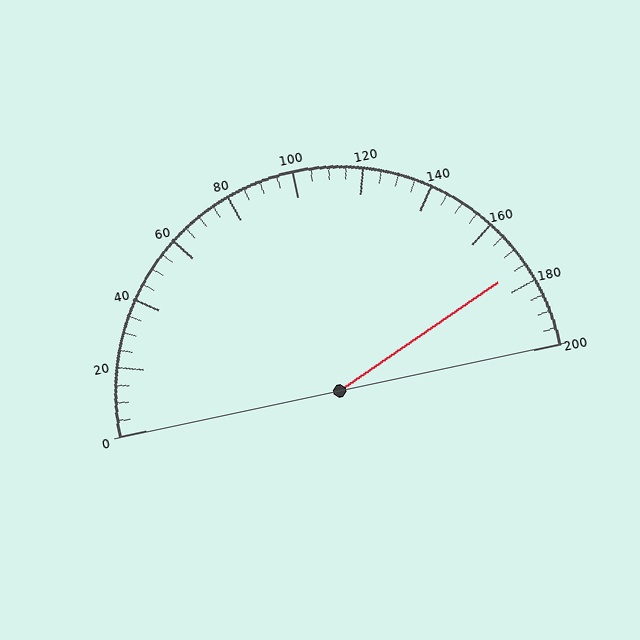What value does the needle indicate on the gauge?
The needle indicates approximately 175.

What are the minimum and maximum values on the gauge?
The gauge ranges from 0 to 200.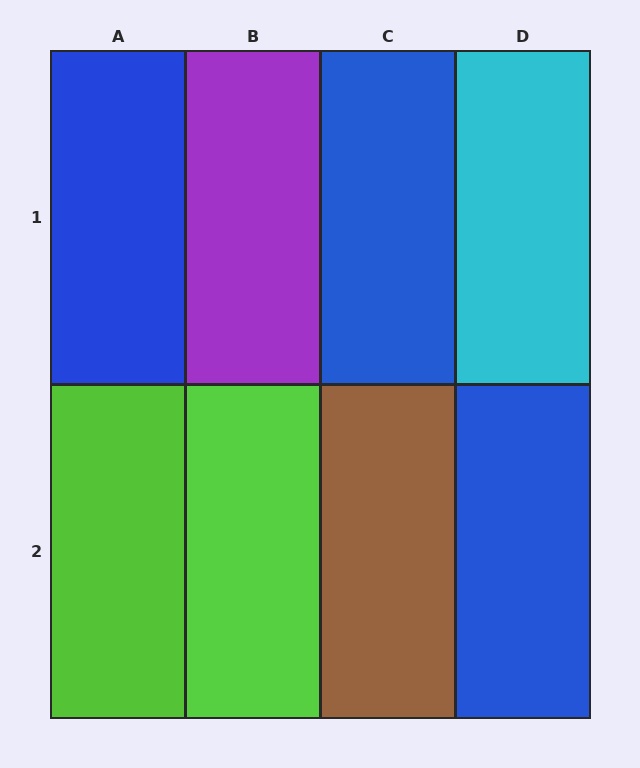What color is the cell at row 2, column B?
Lime.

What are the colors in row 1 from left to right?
Blue, purple, blue, cyan.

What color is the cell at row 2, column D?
Blue.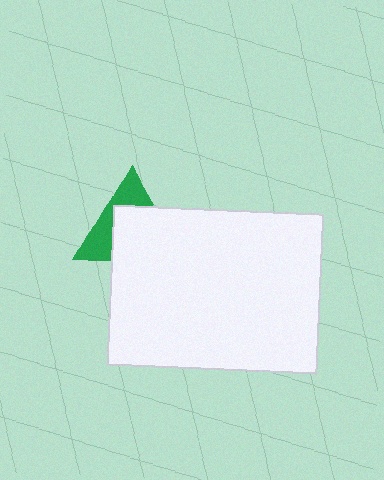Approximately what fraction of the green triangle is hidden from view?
Roughly 60% of the green triangle is hidden behind the white rectangle.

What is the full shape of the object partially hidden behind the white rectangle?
The partially hidden object is a green triangle.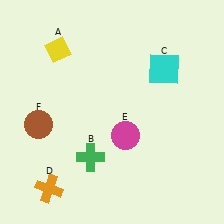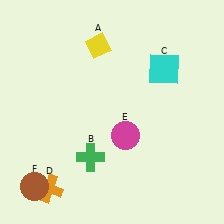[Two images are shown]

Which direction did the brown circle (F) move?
The brown circle (F) moved down.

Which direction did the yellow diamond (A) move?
The yellow diamond (A) moved right.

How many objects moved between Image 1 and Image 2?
2 objects moved between the two images.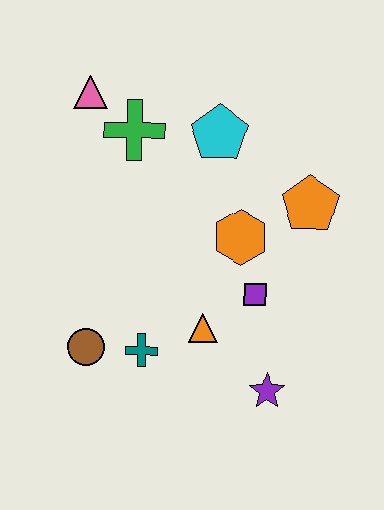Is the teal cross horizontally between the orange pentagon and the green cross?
Yes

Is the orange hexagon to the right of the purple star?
No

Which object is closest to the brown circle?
The teal cross is closest to the brown circle.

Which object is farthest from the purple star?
The pink triangle is farthest from the purple star.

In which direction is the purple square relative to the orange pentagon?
The purple square is below the orange pentagon.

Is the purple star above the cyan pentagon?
No